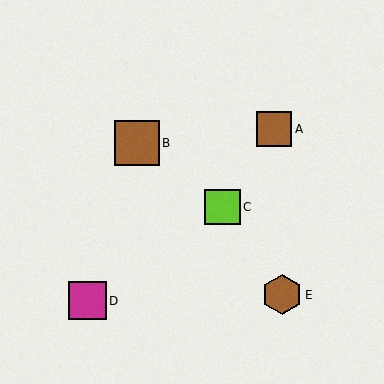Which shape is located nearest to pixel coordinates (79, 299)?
The magenta square (labeled D) at (88, 301) is nearest to that location.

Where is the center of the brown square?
The center of the brown square is at (137, 143).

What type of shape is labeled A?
Shape A is a brown square.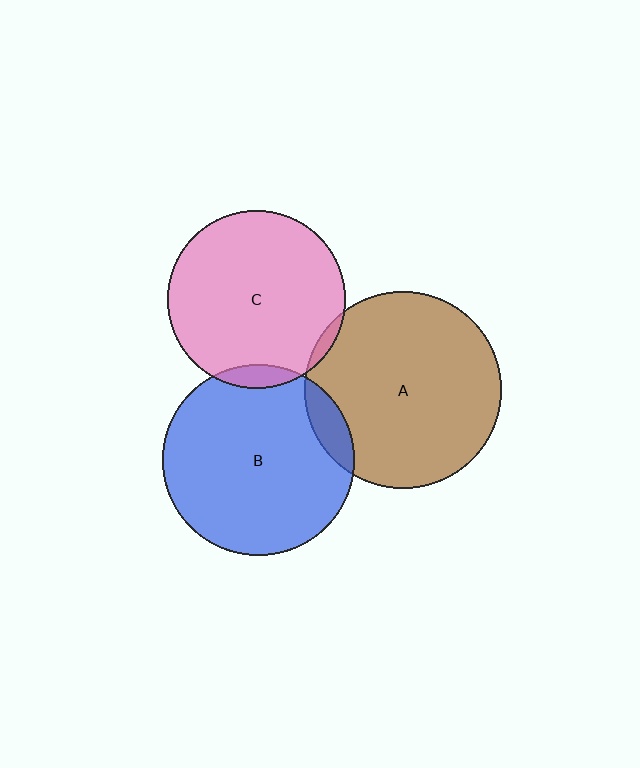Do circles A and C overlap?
Yes.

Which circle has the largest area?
Circle A (brown).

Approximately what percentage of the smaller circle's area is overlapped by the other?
Approximately 5%.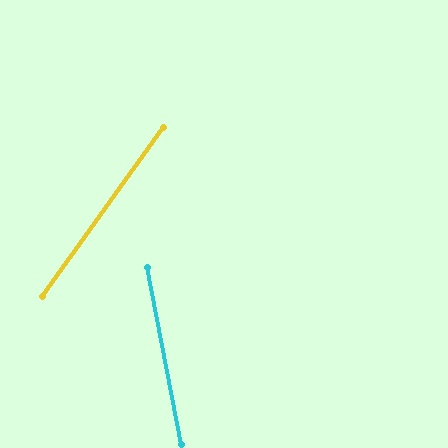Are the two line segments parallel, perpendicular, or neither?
Neither parallel nor perpendicular — they differ by about 46°.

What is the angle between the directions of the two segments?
Approximately 46 degrees.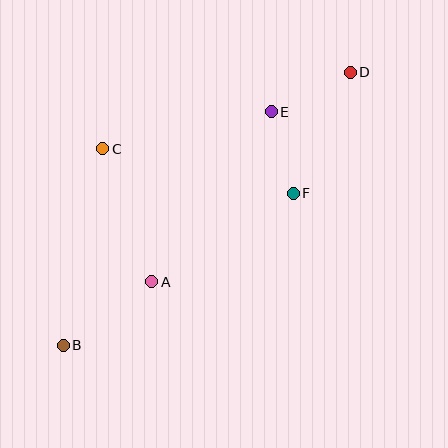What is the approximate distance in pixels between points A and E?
The distance between A and E is approximately 208 pixels.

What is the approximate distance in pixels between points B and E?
The distance between B and E is approximately 313 pixels.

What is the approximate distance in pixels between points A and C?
The distance between A and C is approximately 141 pixels.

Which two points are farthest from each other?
Points B and D are farthest from each other.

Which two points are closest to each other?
Points E and F are closest to each other.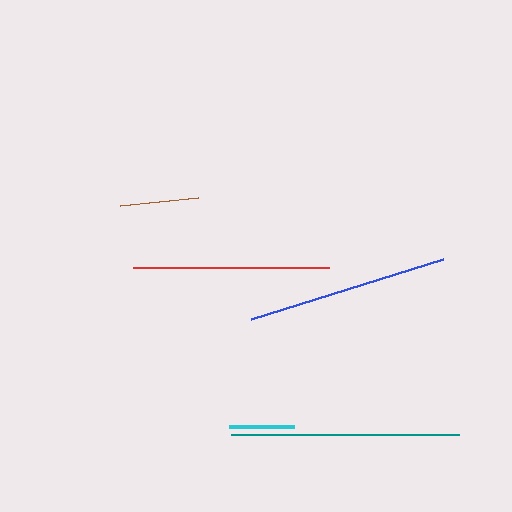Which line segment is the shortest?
The cyan line is the shortest at approximately 65 pixels.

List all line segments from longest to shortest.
From longest to shortest: teal, blue, red, brown, cyan.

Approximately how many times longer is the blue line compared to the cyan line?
The blue line is approximately 3.1 times the length of the cyan line.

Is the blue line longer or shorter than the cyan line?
The blue line is longer than the cyan line.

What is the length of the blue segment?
The blue segment is approximately 202 pixels long.